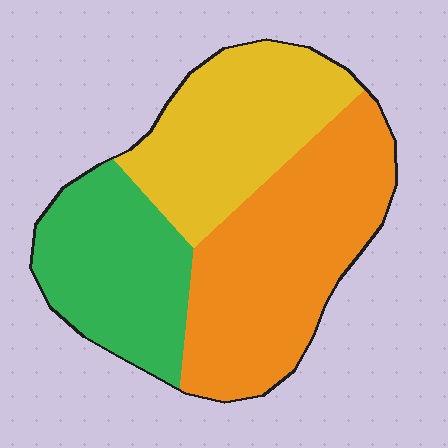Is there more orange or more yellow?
Orange.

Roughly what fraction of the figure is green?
Green covers 27% of the figure.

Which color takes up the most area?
Orange, at roughly 40%.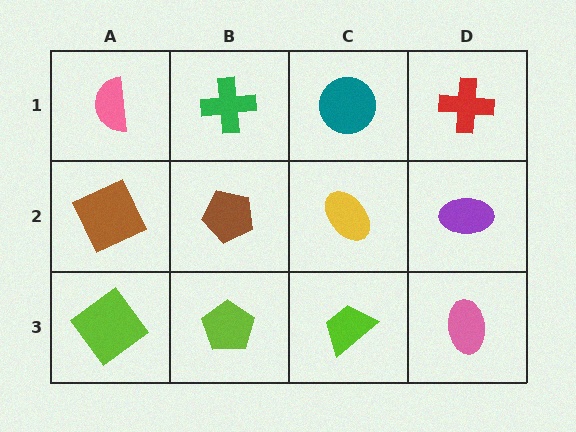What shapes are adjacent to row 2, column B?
A green cross (row 1, column B), a lime pentagon (row 3, column B), a brown square (row 2, column A), a yellow ellipse (row 2, column C).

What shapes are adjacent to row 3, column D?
A purple ellipse (row 2, column D), a lime trapezoid (row 3, column C).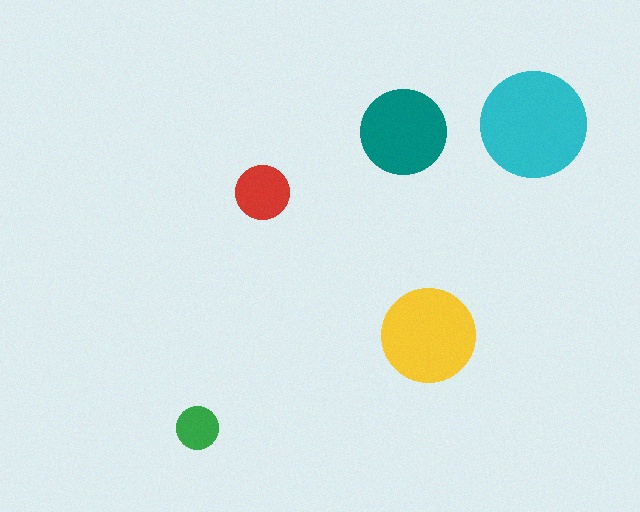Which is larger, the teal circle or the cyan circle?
The cyan one.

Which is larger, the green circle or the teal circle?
The teal one.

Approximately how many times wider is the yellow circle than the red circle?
About 2 times wider.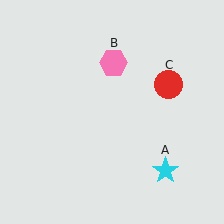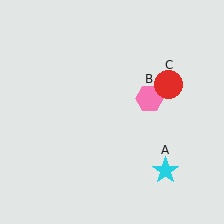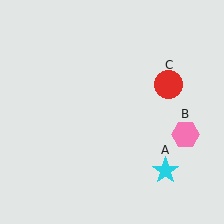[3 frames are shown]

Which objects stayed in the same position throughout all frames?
Cyan star (object A) and red circle (object C) remained stationary.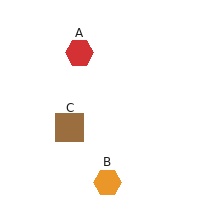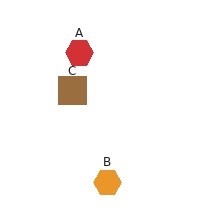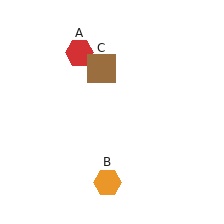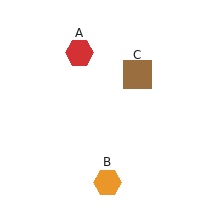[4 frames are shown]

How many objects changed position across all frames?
1 object changed position: brown square (object C).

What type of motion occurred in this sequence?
The brown square (object C) rotated clockwise around the center of the scene.